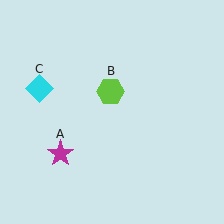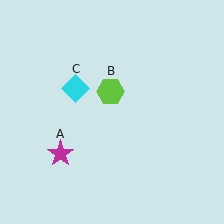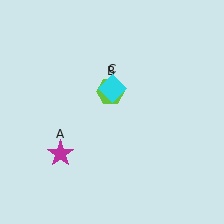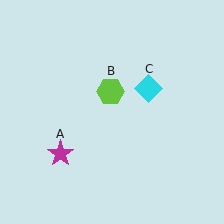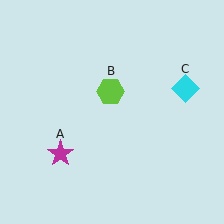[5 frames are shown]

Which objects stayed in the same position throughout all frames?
Magenta star (object A) and lime hexagon (object B) remained stationary.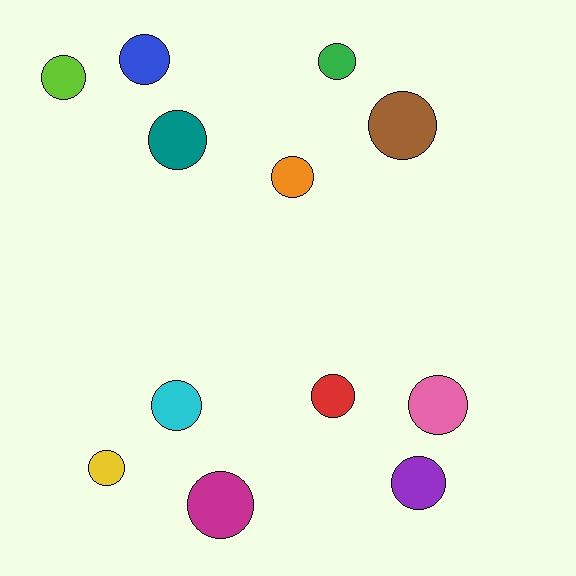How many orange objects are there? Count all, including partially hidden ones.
There is 1 orange object.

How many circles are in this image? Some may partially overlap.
There are 12 circles.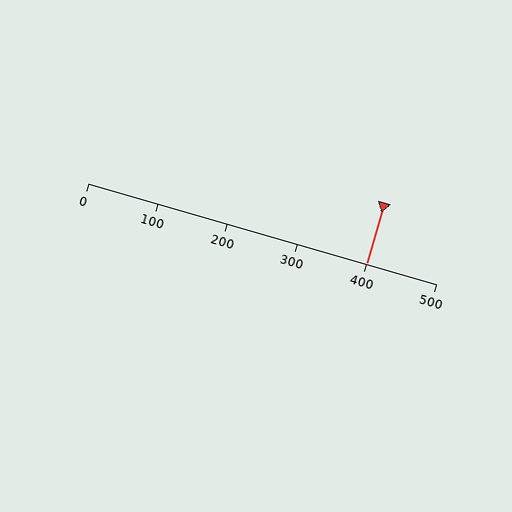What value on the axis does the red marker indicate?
The marker indicates approximately 400.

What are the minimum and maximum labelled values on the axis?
The axis runs from 0 to 500.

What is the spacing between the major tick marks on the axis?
The major ticks are spaced 100 apart.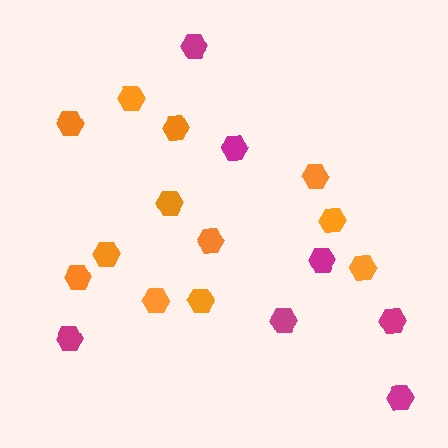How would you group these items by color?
There are 2 groups: one group of orange hexagons (12) and one group of magenta hexagons (7).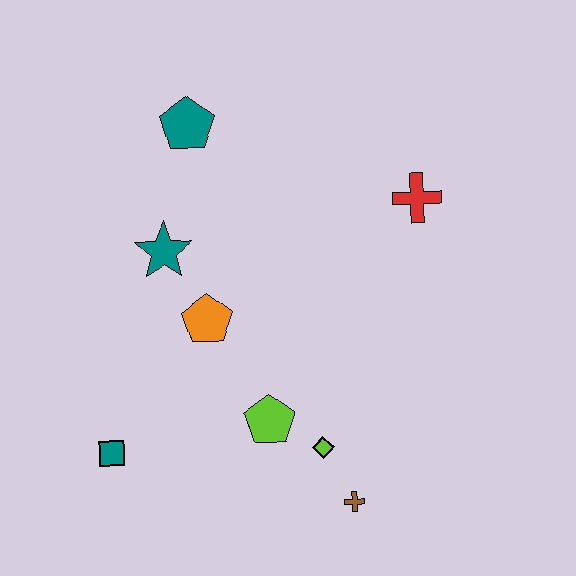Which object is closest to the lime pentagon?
The lime diamond is closest to the lime pentagon.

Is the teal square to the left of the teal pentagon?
Yes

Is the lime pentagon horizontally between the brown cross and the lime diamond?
No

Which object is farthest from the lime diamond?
The teal pentagon is farthest from the lime diamond.